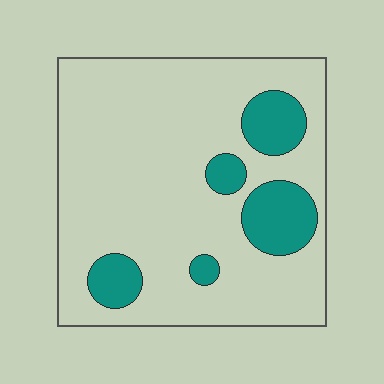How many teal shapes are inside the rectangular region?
5.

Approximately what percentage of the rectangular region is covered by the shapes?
Approximately 15%.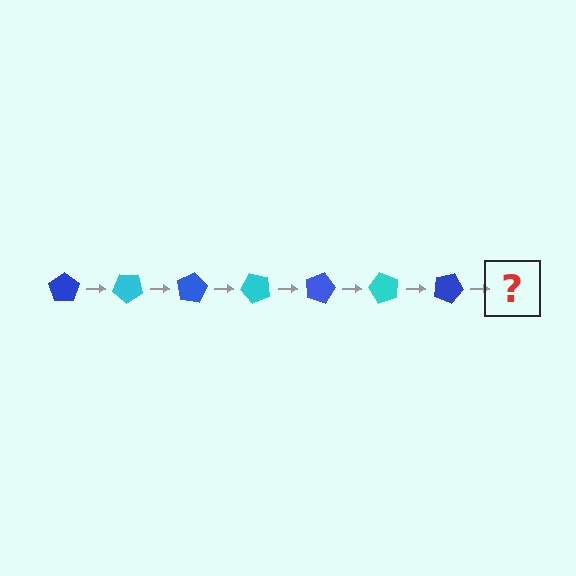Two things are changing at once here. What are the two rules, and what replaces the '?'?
The two rules are that it rotates 40 degrees each step and the color cycles through blue and cyan. The '?' should be a cyan pentagon, rotated 280 degrees from the start.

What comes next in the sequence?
The next element should be a cyan pentagon, rotated 280 degrees from the start.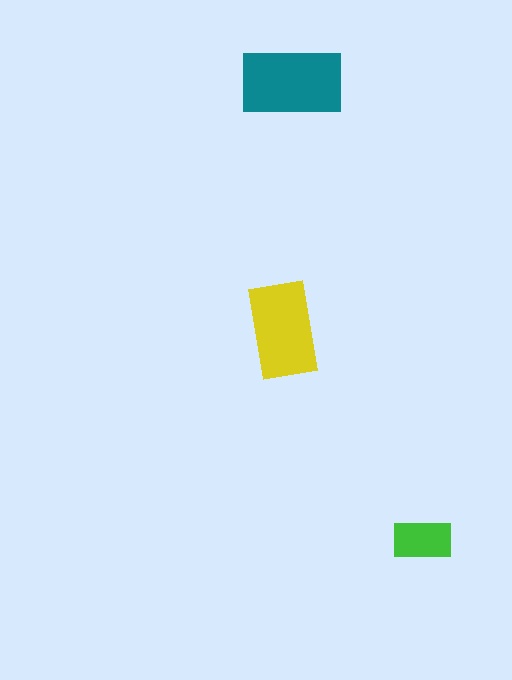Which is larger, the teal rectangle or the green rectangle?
The teal one.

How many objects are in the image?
There are 3 objects in the image.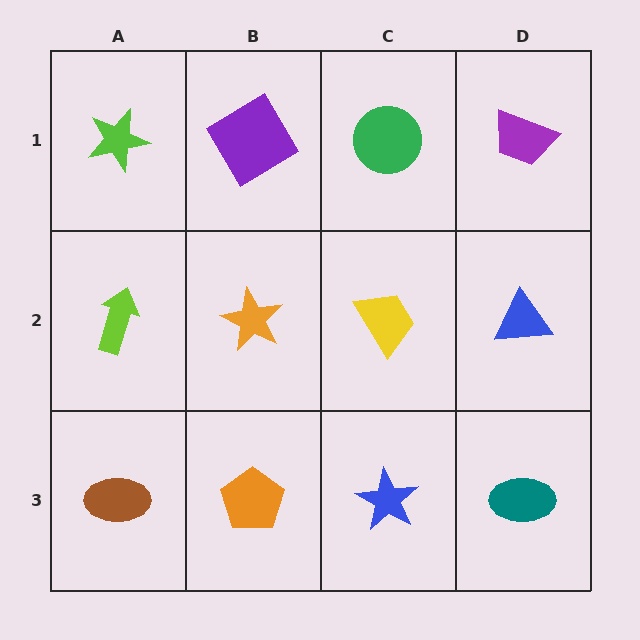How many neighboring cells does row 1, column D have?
2.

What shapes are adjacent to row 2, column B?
A purple diamond (row 1, column B), an orange pentagon (row 3, column B), a lime arrow (row 2, column A), a yellow trapezoid (row 2, column C).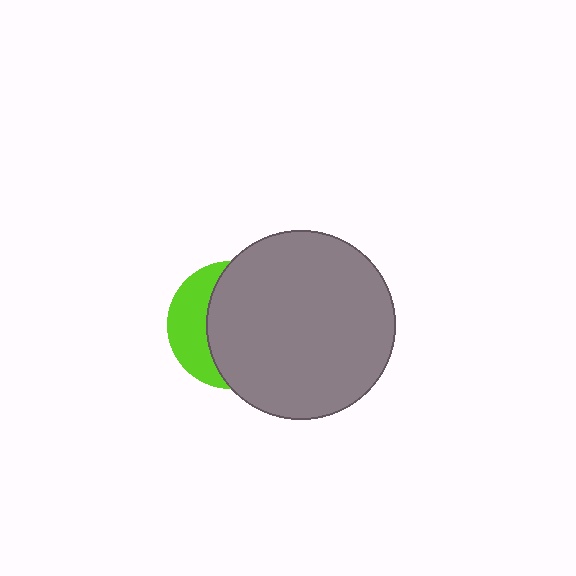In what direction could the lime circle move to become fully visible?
The lime circle could move left. That would shift it out from behind the gray circle entirely.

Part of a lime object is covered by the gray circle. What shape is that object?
It is a circle.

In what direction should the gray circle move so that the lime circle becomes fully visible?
The gray circle should move right. That is the shortest direction to clear the overlap and leave the lime circle fully visible.